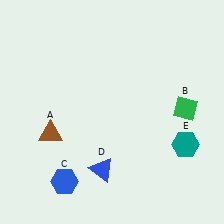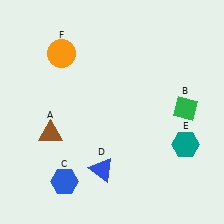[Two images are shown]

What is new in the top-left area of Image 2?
An orange circle (F) was added in the top-left area of Image 2.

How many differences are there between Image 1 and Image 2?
There is 1 difference between the two images.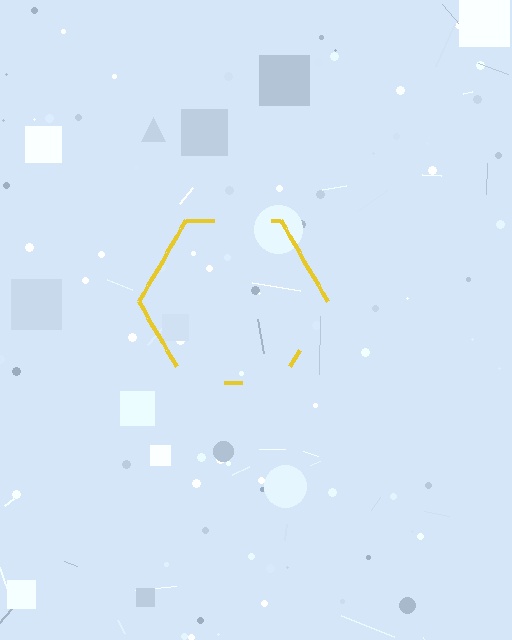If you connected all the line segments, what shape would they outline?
They would outline a hexagon.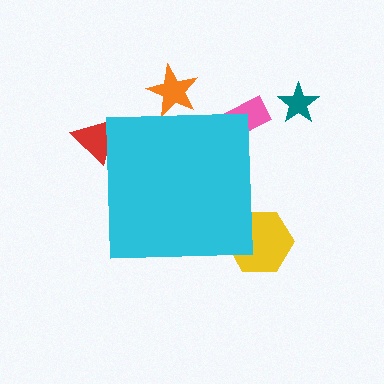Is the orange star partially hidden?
Yes, the orange star is partially hidden behind the cyan square.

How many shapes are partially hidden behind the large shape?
4 shapes are partially hidden.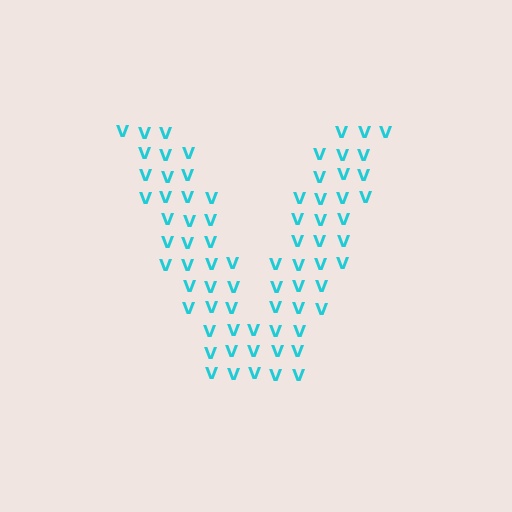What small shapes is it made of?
It is made of small letter V's.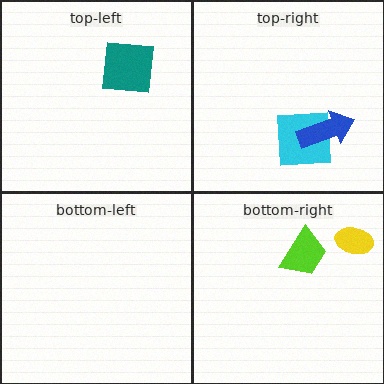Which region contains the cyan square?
The top-right region.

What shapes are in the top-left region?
The teal square.